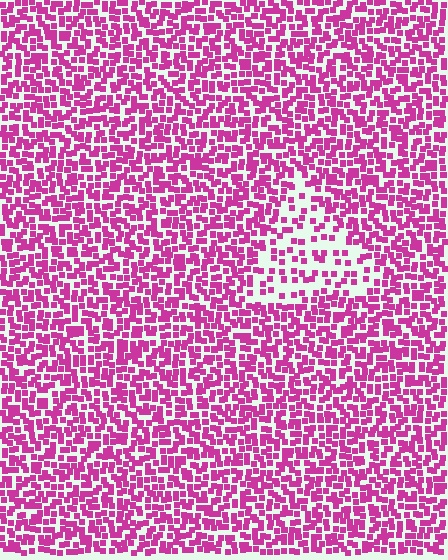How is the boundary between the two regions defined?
The boundary is defined by a change in element density (approximately 2.2x ratio). All elements are the same color, size, and shape.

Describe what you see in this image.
The image contains small magenta elements arranged at two different densities. A triangle-shaped region is visible where the elements are less densely packed than the surrounding area.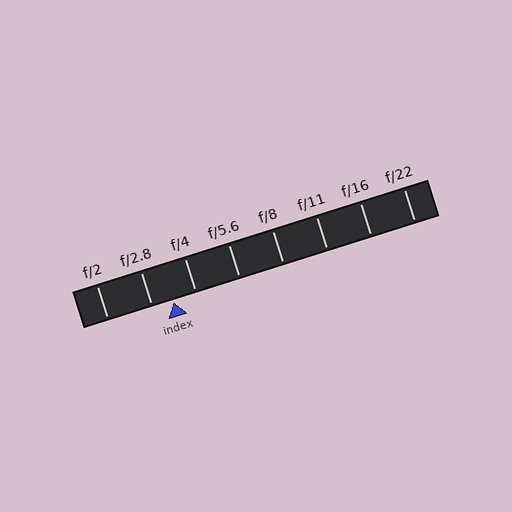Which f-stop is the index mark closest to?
The index mark is closest to f/2.8.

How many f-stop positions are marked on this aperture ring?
There are 8 f-stop positions marked.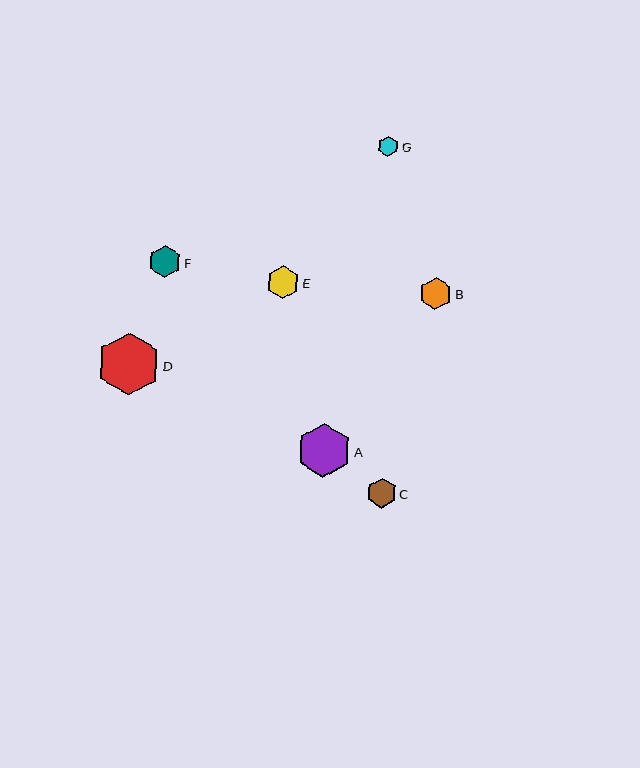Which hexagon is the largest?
Hexagon D is the largest with a size of approximately 63 pixels.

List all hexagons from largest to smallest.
From largest to smallest: D, A, E, B, F, C, G.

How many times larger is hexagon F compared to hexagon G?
Hexagon F is approximately 1.6 times the size of hexagon G.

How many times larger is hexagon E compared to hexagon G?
Hexagon E is approximately 1.6 times the size of hexagon G.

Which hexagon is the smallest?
Hexagon G is the smallest with a size of approximately 20 pixels.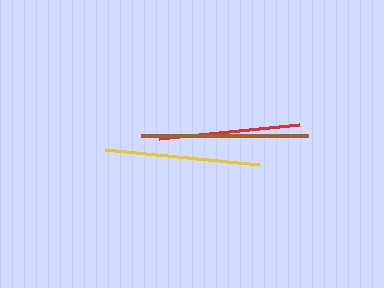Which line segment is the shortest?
The red line is the shortest at approximately 141 pixels.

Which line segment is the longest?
The brown line is the longest at approximately 167 pixels.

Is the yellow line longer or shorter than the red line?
The yellow line is longer than the red line.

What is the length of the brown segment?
The brown segment is approximately 167 pixels long.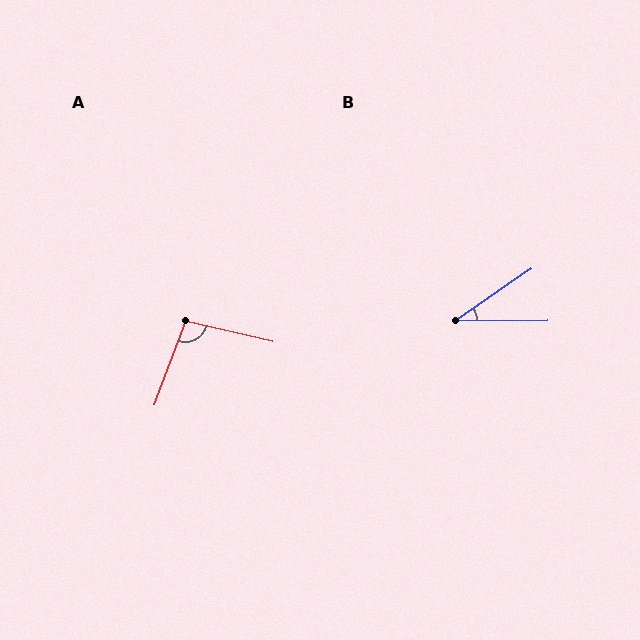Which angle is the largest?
A, at approximately 97 degrees.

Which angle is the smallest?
B, at approximately 35 degrees.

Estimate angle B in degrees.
Approximately 35 degrees.